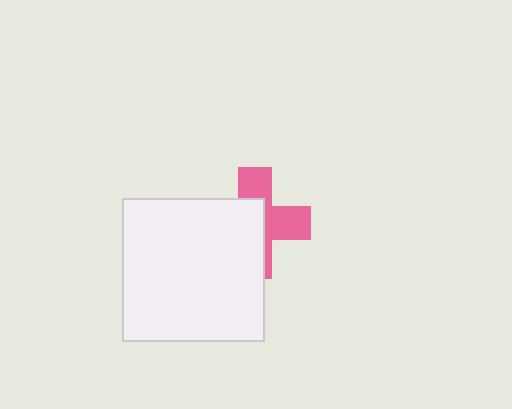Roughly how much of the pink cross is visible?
A small part of it is visible (roughly 44%).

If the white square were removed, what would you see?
You would see the complete pink cross.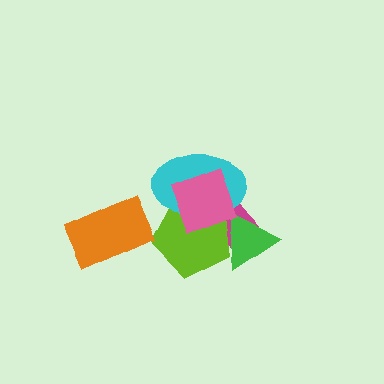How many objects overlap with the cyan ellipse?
3 objects overlap with the cyan ellipse.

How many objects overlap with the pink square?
3 objects overlap with the pink square.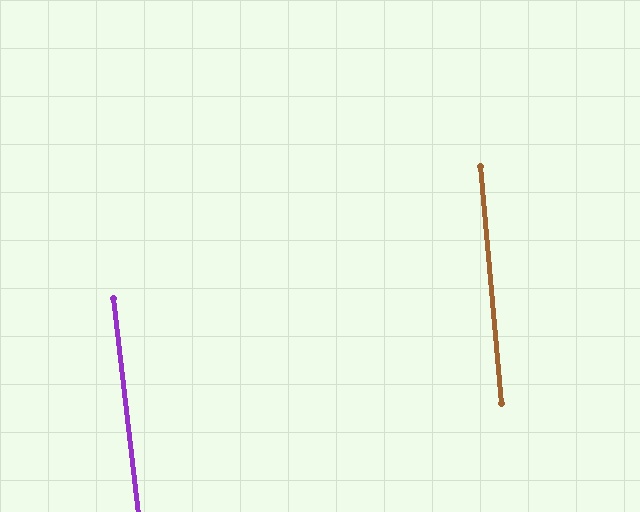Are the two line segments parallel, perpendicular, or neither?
Parallel — their directions differ by only 1.5°.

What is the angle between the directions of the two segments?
Approximately 1 degree.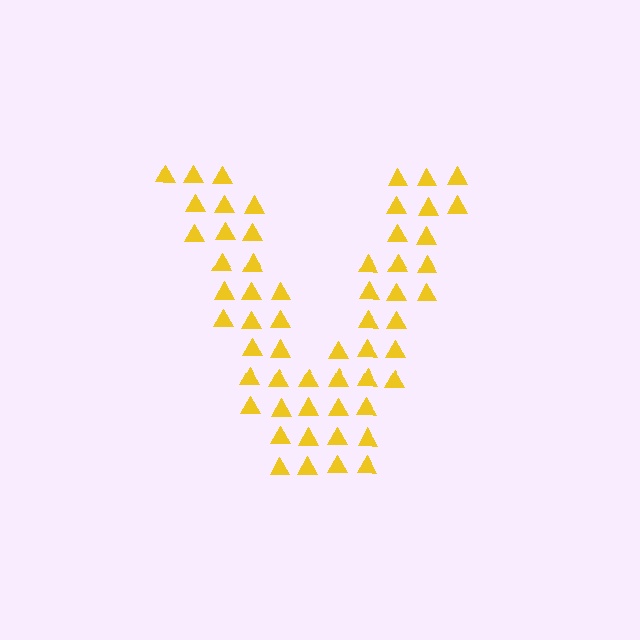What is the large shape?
The large shape is the letter V.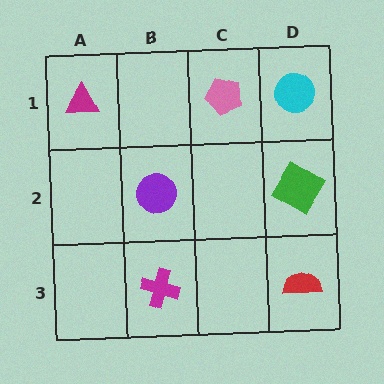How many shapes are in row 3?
2 shapes.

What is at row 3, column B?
A magenta cross.